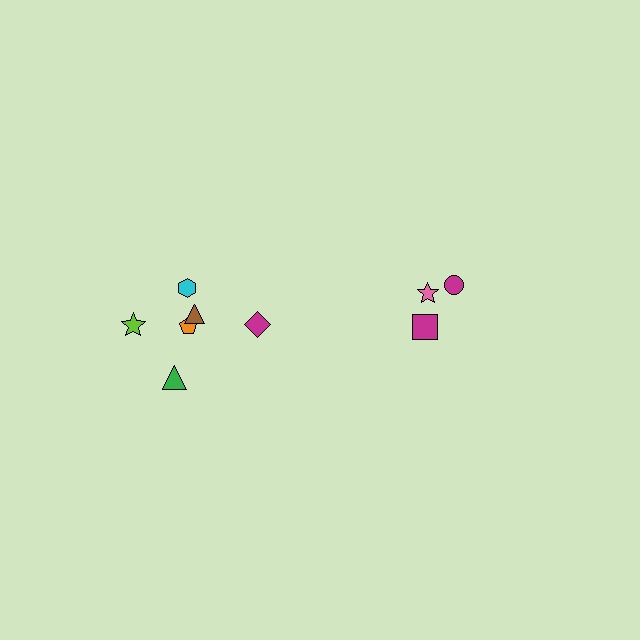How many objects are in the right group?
There are 3 objects.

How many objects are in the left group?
There are 6 objects.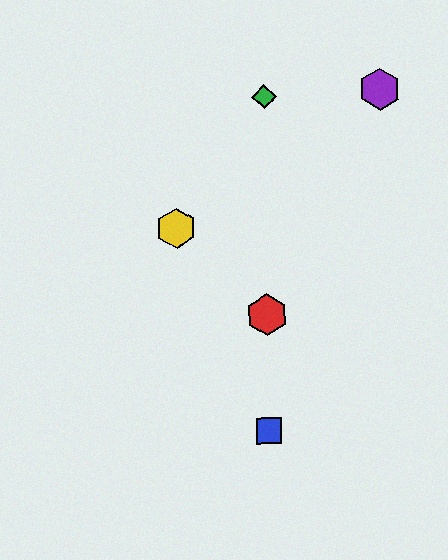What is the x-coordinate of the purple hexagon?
The purple hexagon is at x≈380.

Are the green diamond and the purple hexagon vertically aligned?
No, the green diamond is at x≈264 and the purple hexagon is at x≈380.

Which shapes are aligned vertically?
The red hexagon, the blue square, the green diamond are aligned vertically.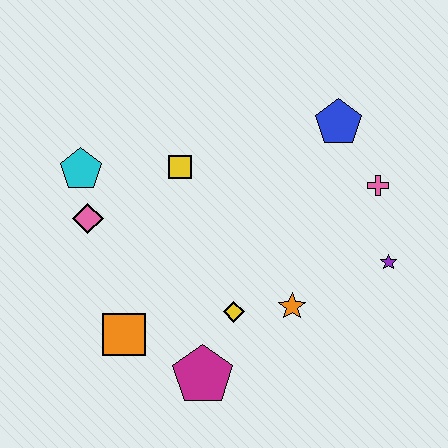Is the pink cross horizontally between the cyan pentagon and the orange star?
No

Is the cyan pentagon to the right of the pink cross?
No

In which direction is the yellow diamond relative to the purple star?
The yellow diamond is to the left of the purple star.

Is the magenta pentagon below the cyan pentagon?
Yes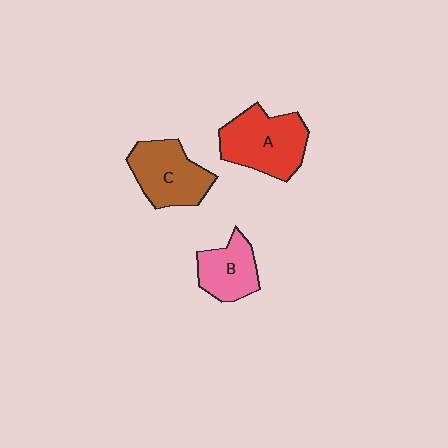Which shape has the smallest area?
Shape B (pink).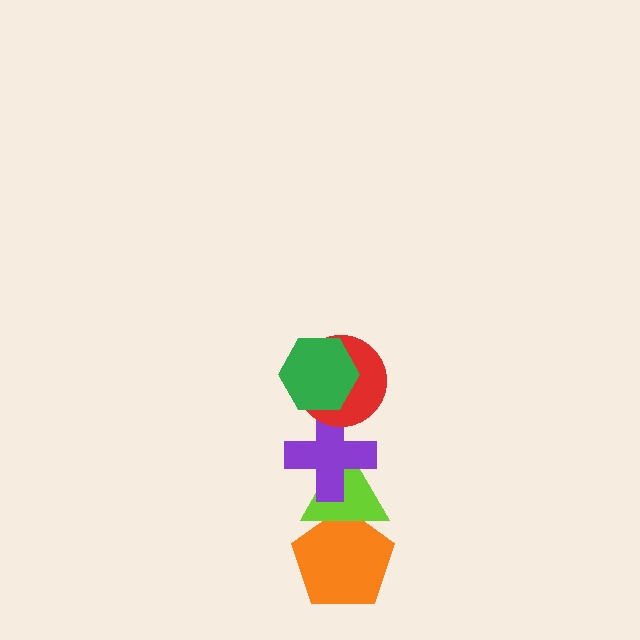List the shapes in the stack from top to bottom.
From top to bottom: the green hexagon, the red circle, the purple cross, the lime triangle, the orange pentagon.